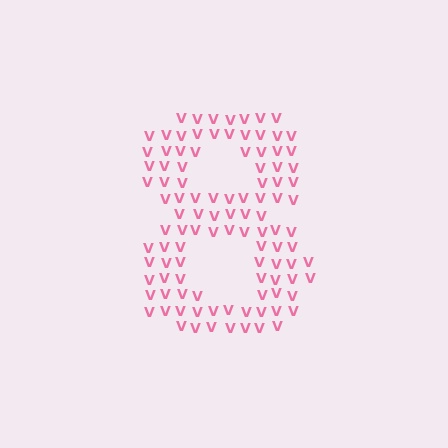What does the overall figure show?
The overall figure shows the digit 8.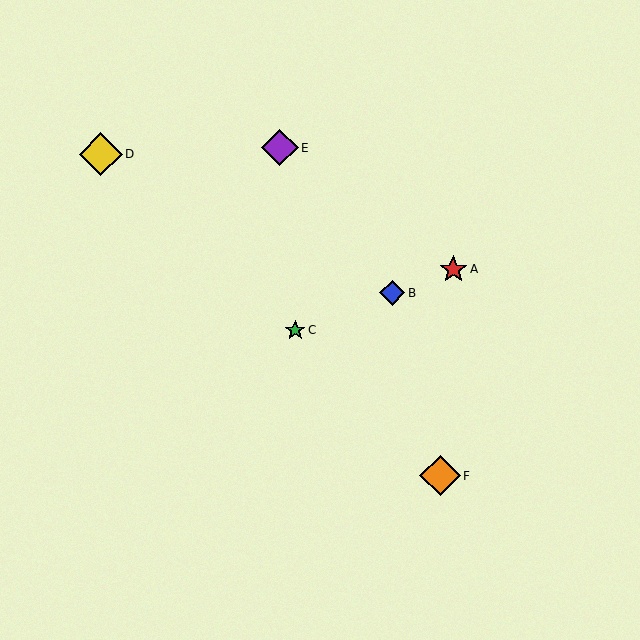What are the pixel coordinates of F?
Object F is at (440, 476).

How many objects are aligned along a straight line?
3 objects (A, B, C) are aligned along a straight line.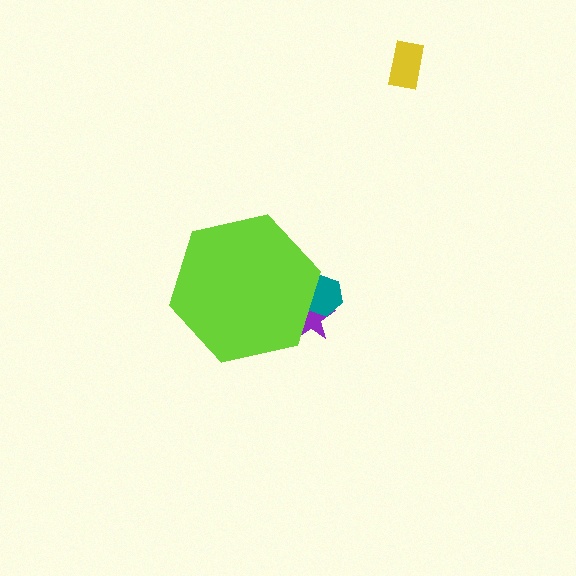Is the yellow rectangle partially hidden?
No, the yellow rectangle is fully visible.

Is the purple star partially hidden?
Yes, the purple star is partially hidden behind the lime hexagon.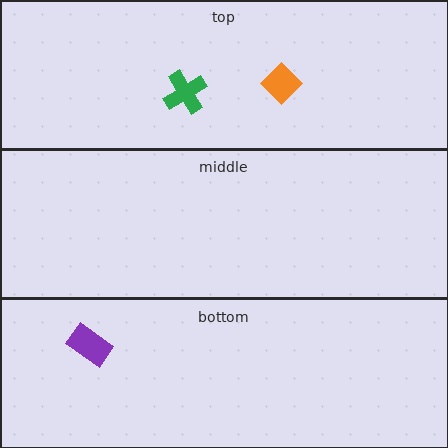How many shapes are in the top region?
2.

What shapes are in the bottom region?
The purple rectangle.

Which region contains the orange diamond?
The top region.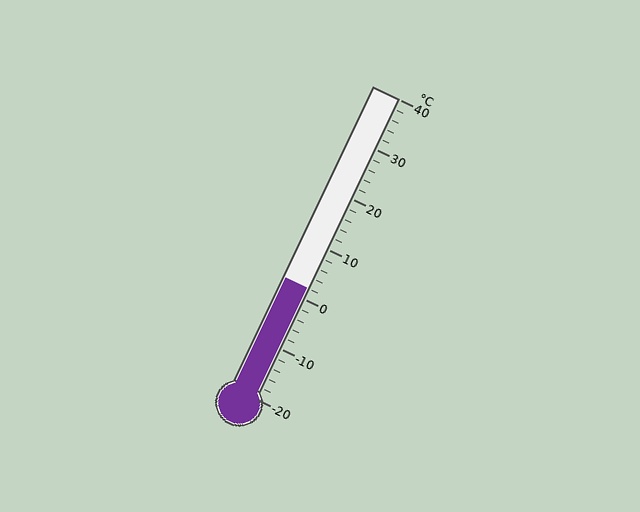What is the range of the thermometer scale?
The thermometer scale ranges from -20°C to 40°C.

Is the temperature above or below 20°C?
The temperature is below 20°C.